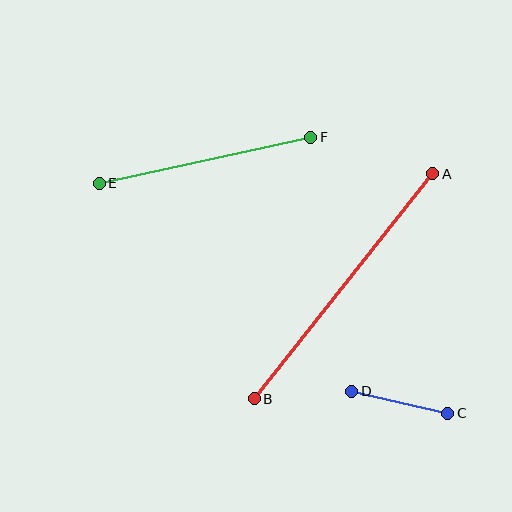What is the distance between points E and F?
The distance is approximately 216 pixels.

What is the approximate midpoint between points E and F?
The midpoint is at approximately (205, 160) pixels.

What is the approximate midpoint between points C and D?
The midpoint is at approximately (400, 402) pixels.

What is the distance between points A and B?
The distance is approximately 287 pixels.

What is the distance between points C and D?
The distance is approximately 98 pixels.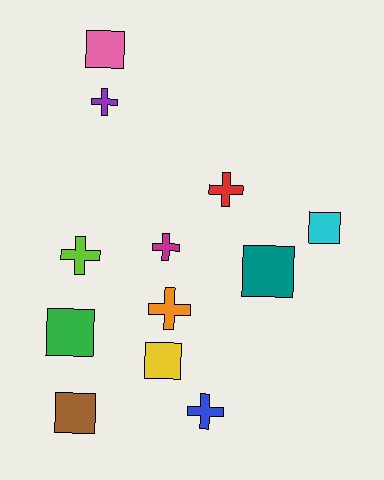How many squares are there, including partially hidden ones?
There are 6 squares.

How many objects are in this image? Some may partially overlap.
There are 12 objects.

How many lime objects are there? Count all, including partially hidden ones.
There is 1 lime object.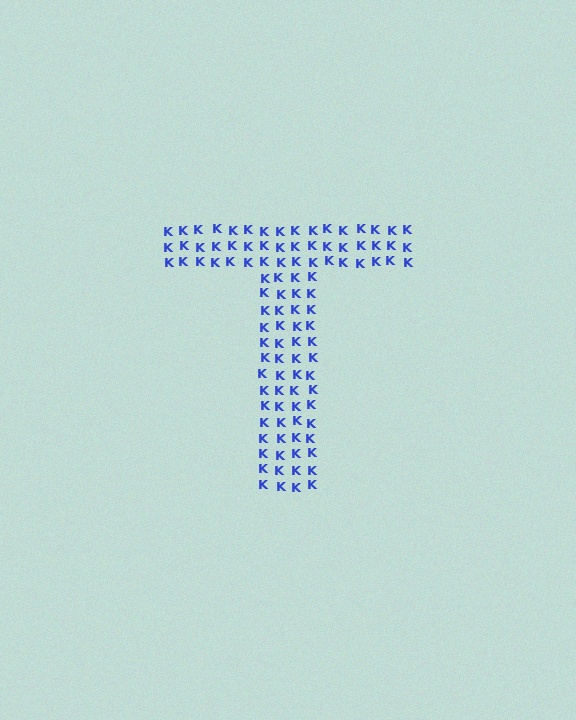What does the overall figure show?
The overall figure shows the letter T.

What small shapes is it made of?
It is made of small letter K's.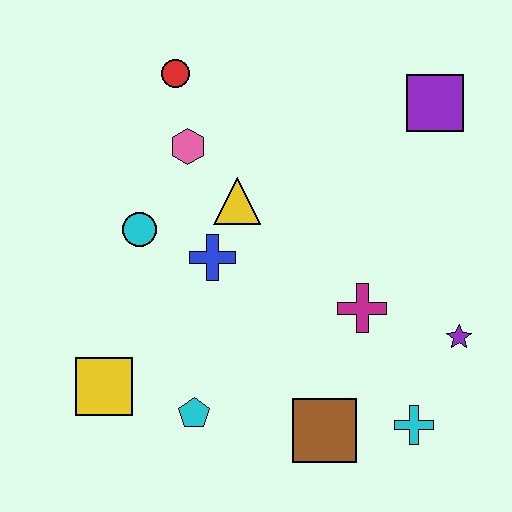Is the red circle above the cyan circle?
Yes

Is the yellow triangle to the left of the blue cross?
No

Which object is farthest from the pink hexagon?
The cyan cross is farthest from the pink hexagon.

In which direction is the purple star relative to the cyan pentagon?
The purple star is to the right of the cyan pentagon.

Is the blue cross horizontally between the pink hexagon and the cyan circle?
No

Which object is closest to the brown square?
The cyan cross is closest to the brown square.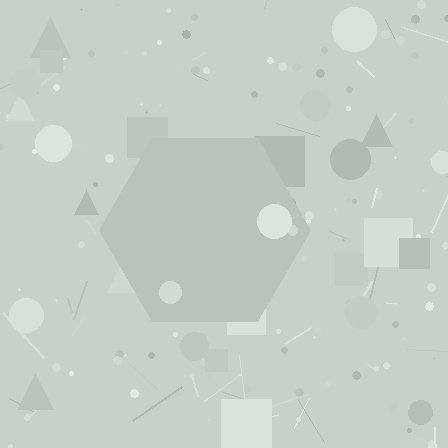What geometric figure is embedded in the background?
A hexagon is embedded in the background.